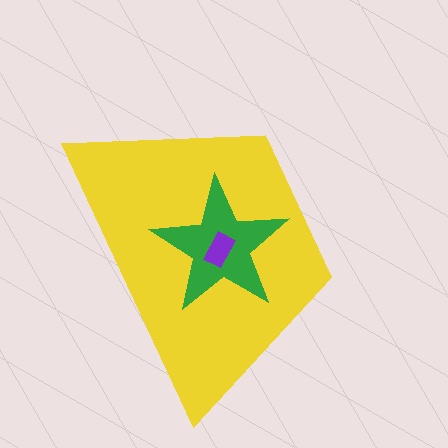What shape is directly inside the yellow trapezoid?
The green star.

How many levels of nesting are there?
3.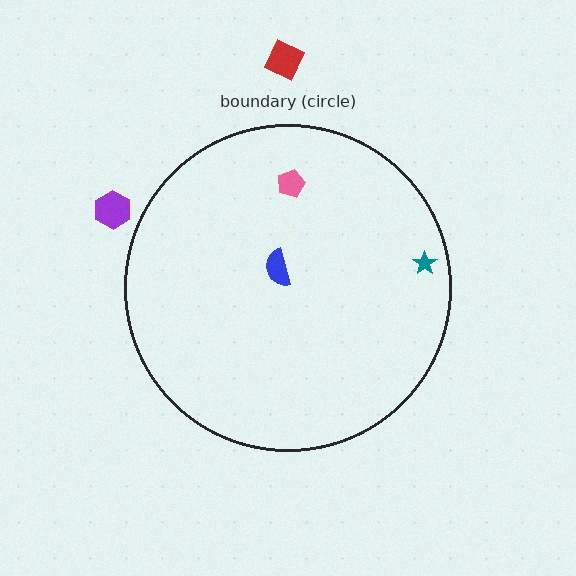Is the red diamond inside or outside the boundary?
Outside.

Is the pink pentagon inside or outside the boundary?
Inside.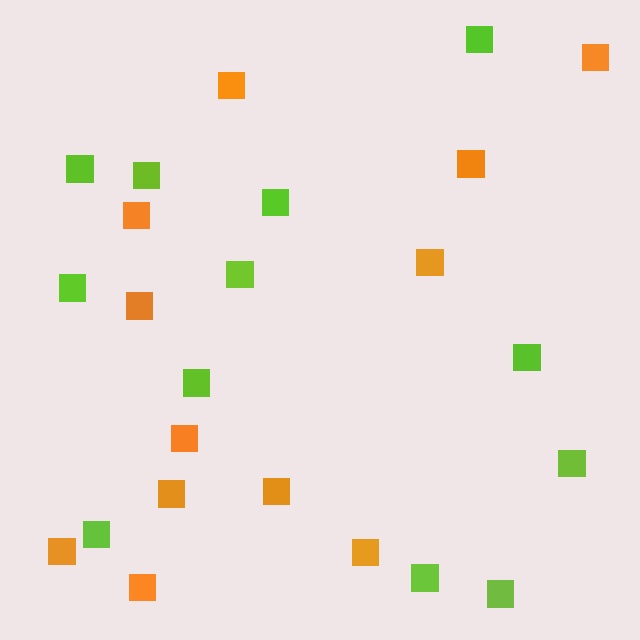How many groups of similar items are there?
There are 2 groups: one group of lime squares (12) and one group of orange squares (12).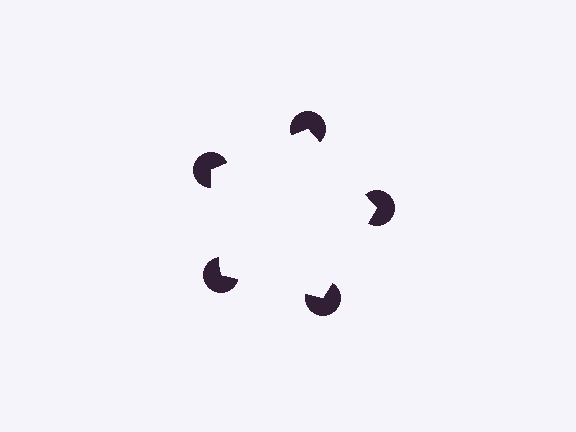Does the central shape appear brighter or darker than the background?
It typically appears slightly brighter than the background, even though no actual brightness change is drawn.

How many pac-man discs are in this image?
There are 5 — one at each vertex of the illusory pentagon.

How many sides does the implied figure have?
5 sides.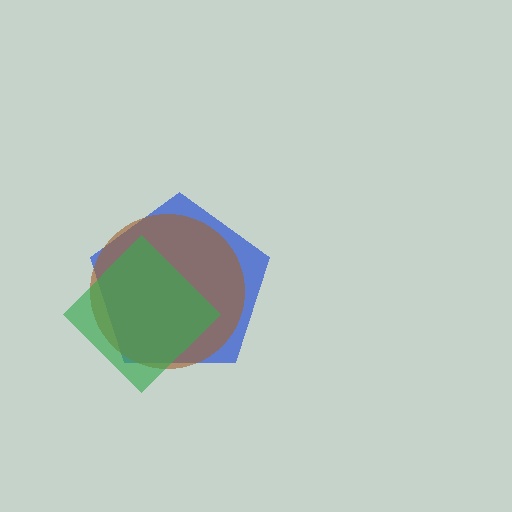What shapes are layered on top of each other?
The layered shapes are: a blue pentagon, a brown circle, a green diamond.